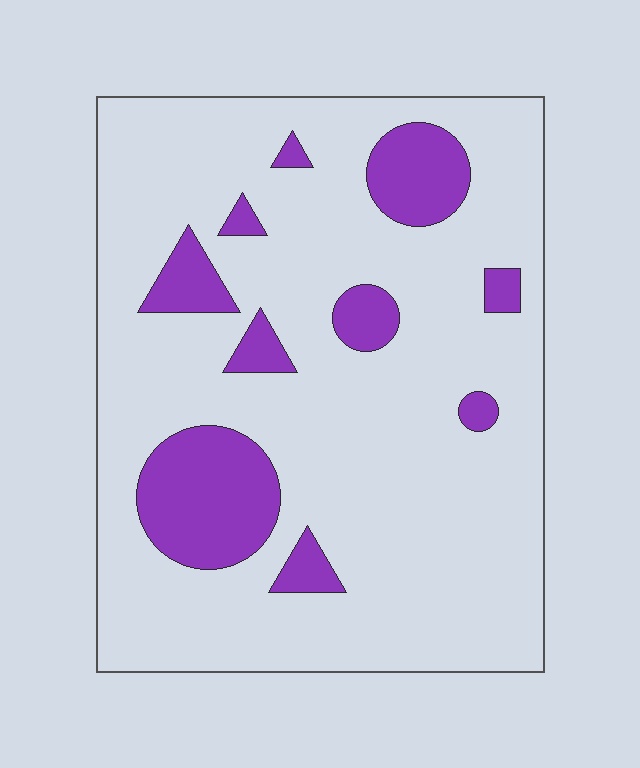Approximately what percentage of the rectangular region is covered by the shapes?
Approximately 15%.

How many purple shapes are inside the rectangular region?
10.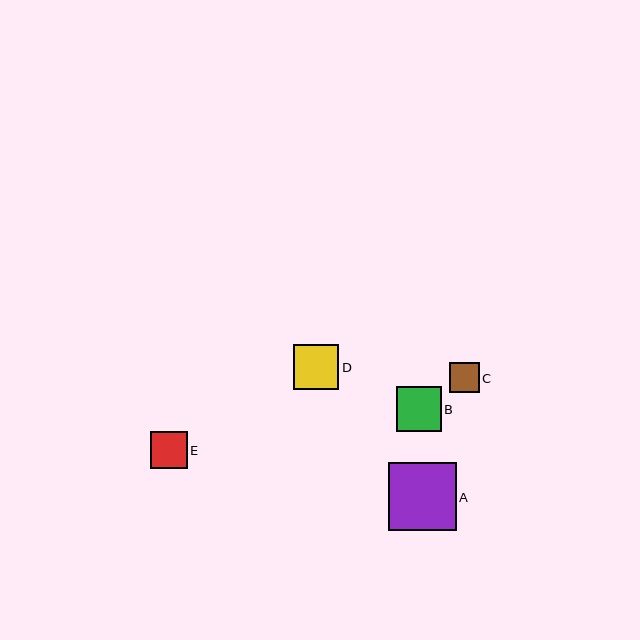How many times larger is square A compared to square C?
Square A is approximately 2.2 times the size of square C.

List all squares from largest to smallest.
From largest to smallest: A, D, B, E, C.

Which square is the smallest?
Square C is the smallest with a size of approximately 30 pixels.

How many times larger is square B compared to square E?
Square B is approximately 1.2 times the size of square E.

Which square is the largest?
Square A is the largest with a size of approximately 68 pixels.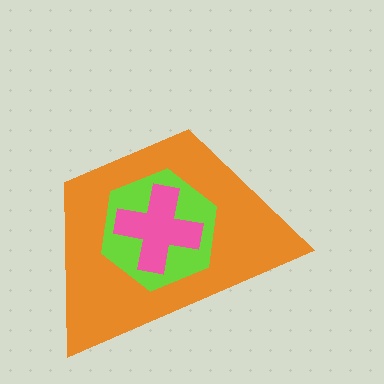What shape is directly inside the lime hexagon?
The pink cross.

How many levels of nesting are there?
3.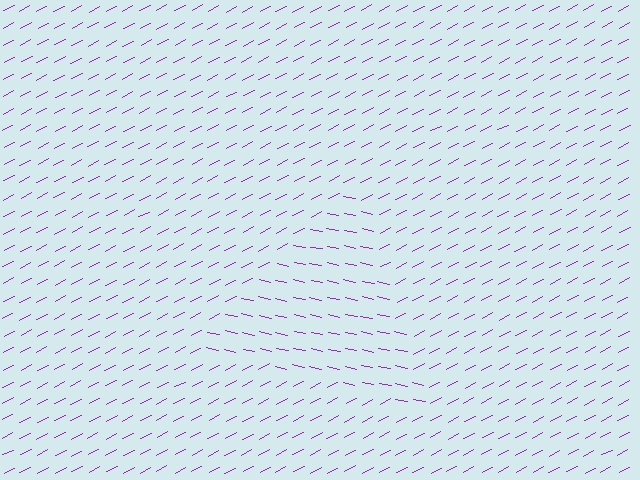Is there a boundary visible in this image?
Yes, there is a texture boundary formed by a change in line orientation.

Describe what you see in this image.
The image is filled with small purple line segments. A triangle region in the image has lines oriented differently from the surrounding lines, creating a visible texture boundary.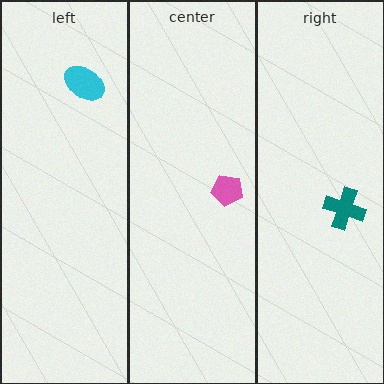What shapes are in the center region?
The pink pentagon.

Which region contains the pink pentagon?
The center region.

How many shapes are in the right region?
1.